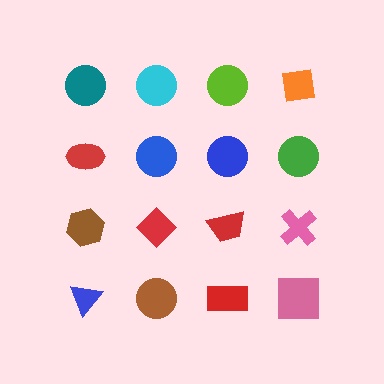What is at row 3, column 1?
A brown hexagon.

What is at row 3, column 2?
A red diamond.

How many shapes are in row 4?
4 shapes.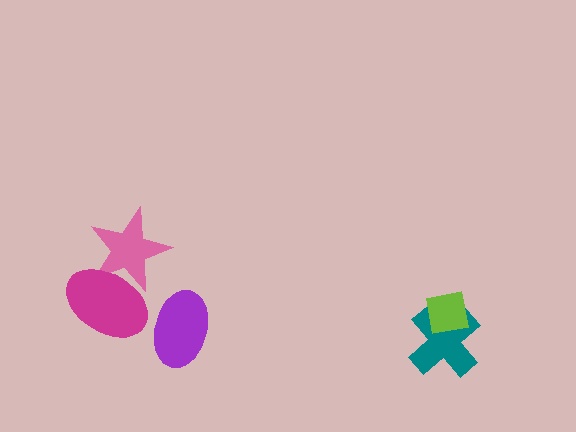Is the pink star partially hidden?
Yes, it is partially covered by another shape.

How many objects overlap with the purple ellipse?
0 objects overlap with the purple ellipse.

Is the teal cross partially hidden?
Yes, it is partially covered by another shape.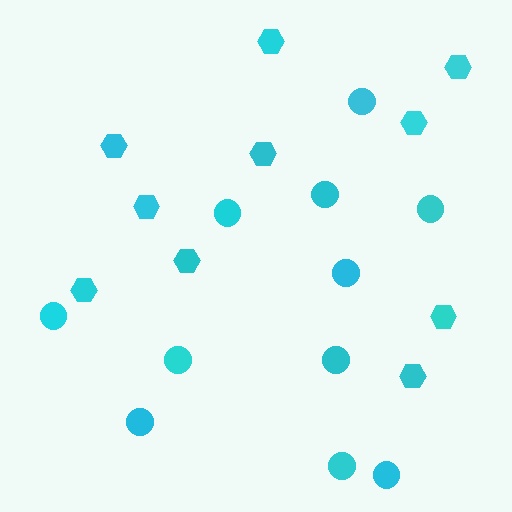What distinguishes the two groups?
There are 2 groups: one group of hexagons (10) and one group of circles (11).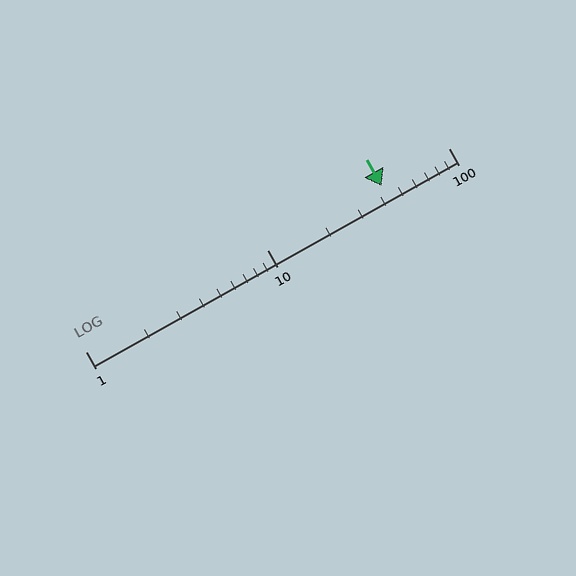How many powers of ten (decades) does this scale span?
The scale spans 2 decades, from 1 to 100.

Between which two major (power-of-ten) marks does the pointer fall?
The pointer is between 10 and 100.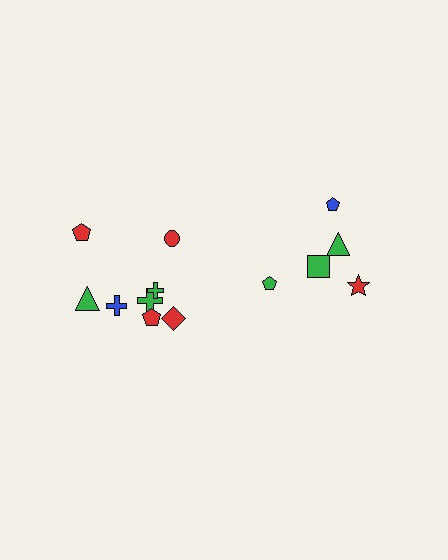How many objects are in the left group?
There are 8 objects.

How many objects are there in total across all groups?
There are 13 objects.